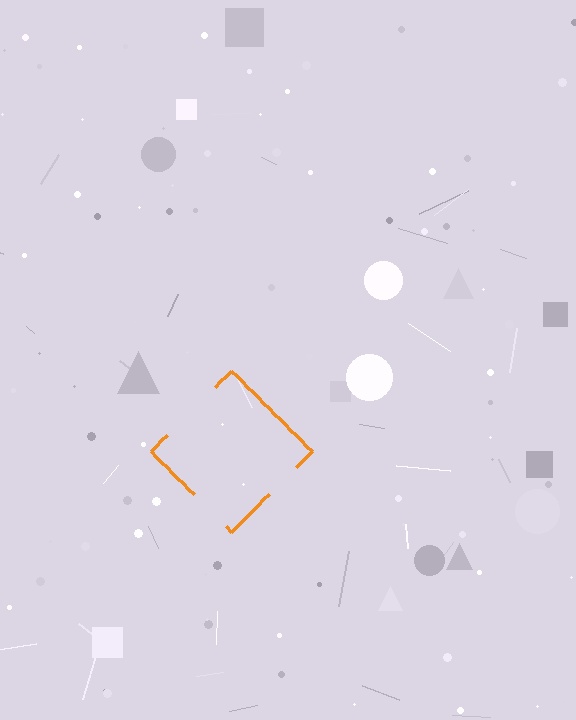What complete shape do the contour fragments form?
The contour fragments form a diamond.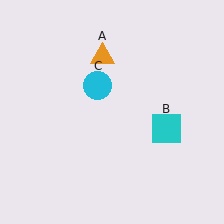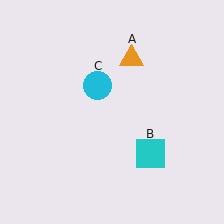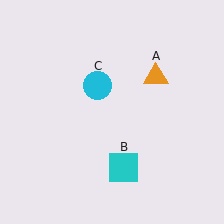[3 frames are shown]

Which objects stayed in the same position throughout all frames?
Cyan circle (object C) remained stationary.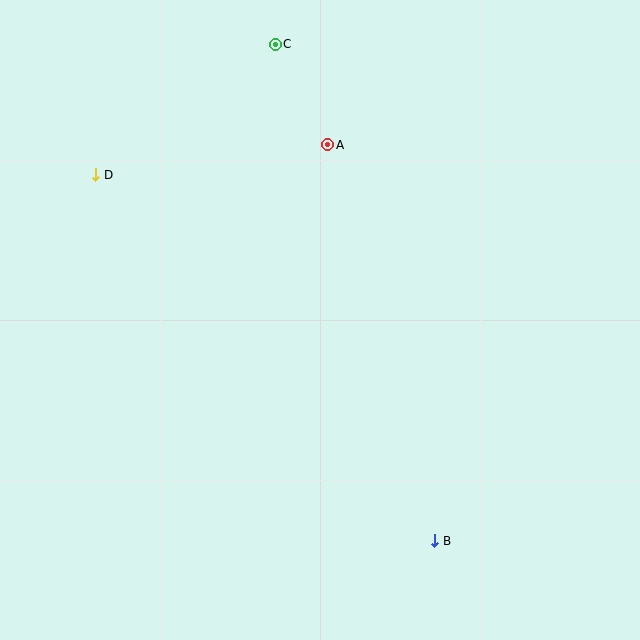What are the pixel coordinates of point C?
Point C is at (275, 44).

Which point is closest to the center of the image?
Point A at (328, 145) is closest to the center.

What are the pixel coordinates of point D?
Point D is at (96, 175).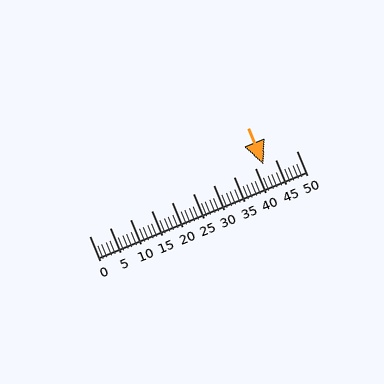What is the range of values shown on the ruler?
The ruler shows values from 0 to 50.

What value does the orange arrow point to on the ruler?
The orange arrow points to approximately 42.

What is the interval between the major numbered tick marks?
The major tick marks are spaced 5 units apart.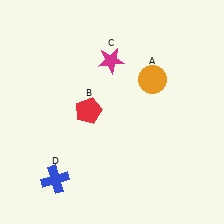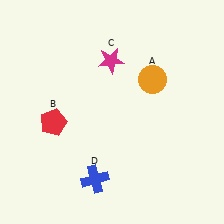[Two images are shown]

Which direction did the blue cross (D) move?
The blue cross (D) moved right.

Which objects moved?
The objects that moved are: the red pentagon (B), the blue cross (D).